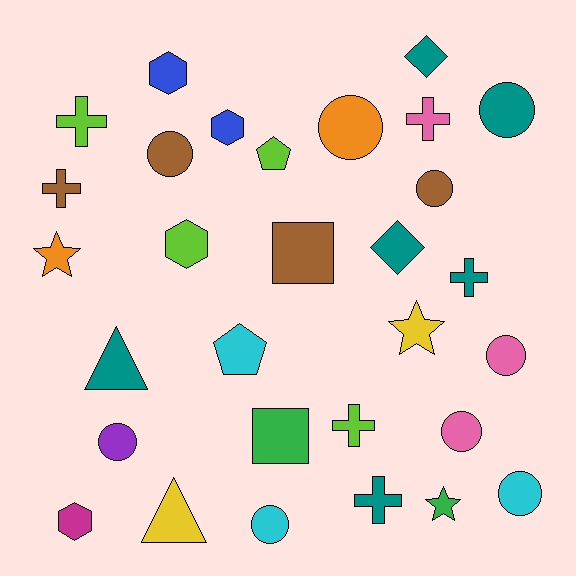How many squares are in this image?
There are 2 squares.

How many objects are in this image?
There are 30 objects.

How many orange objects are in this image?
There are 2 orange objects.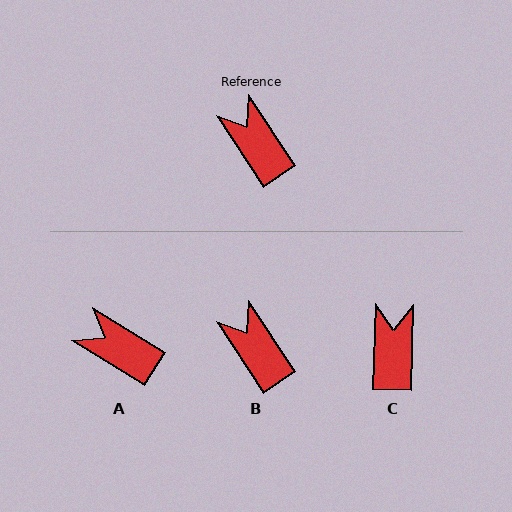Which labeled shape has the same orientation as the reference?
B.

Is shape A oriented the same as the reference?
No, it is off by about 24 degrees.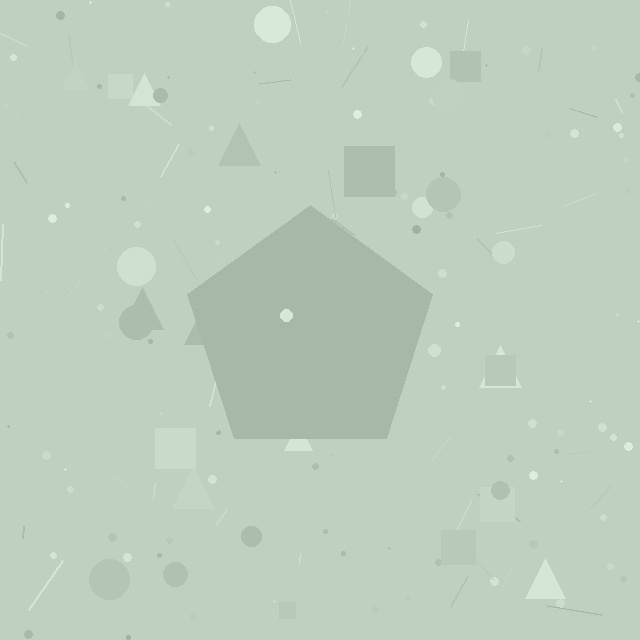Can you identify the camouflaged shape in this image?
The camouflaged shape is a pentagon.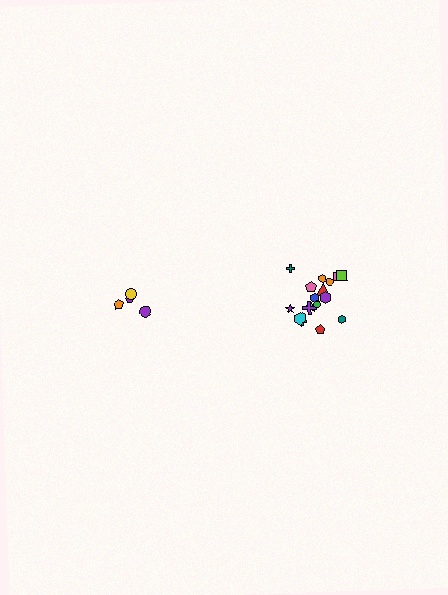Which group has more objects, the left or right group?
The right group.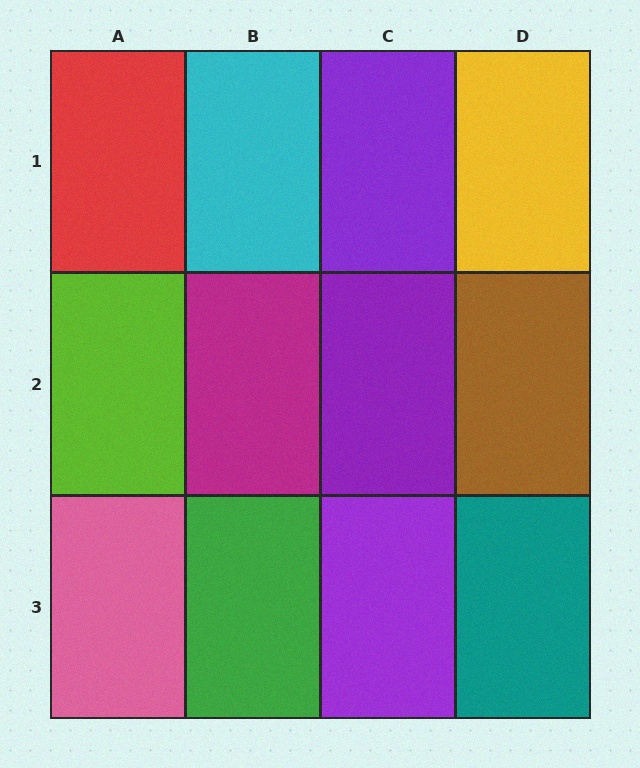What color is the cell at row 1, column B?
Cyan.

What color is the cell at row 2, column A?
Lime.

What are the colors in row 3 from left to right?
Pink, green, purple, teal.